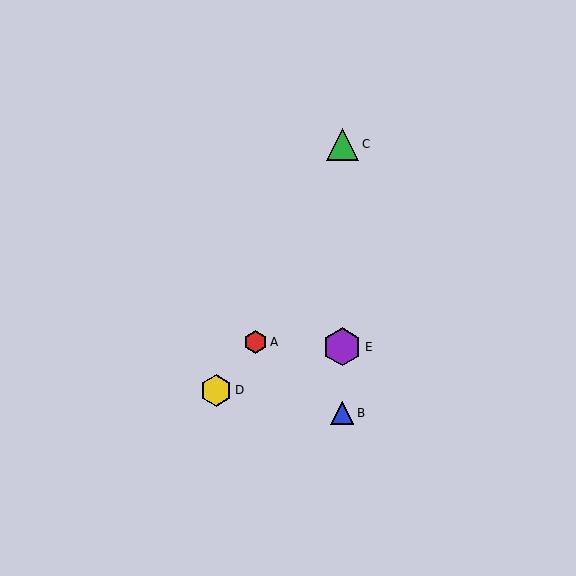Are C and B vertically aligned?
Yes, both are at x≈342.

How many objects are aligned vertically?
3 objects (B, C, E) are aligned vertically.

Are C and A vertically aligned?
No, C is at x≈342 and A is at x≈255.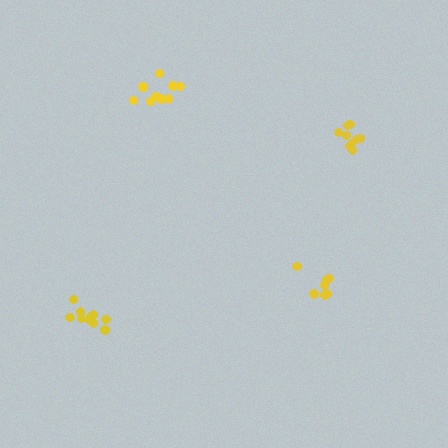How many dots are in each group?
Group 1: 10 dots, Group 2: 10 dots, Group 3: 7 dots, Group 4: 9 dots (36 total).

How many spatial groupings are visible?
There are 4 spatial groupings.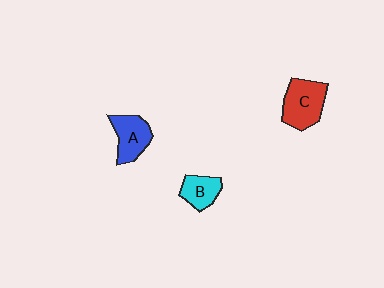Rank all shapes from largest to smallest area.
From largest to smallest: C (red), A (blue), B (cyan).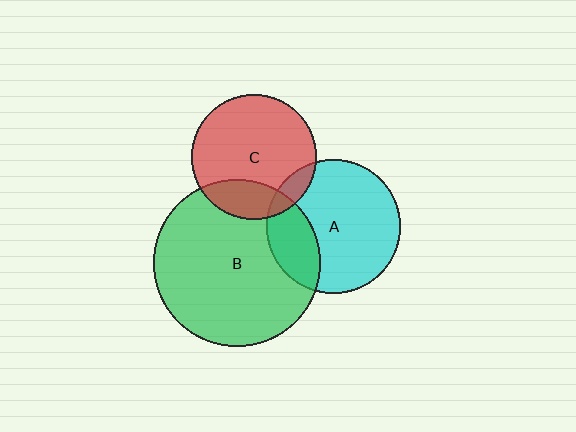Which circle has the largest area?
Circle B (green).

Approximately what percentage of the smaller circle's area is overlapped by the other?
Approximately 20%.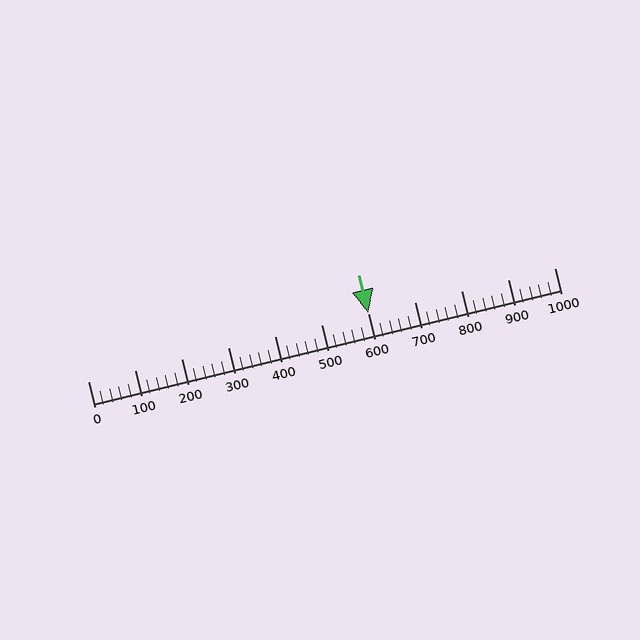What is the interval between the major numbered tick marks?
The major tick marks are spaced 100 units apart.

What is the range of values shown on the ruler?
The ruler shows values from 0 to 1000.